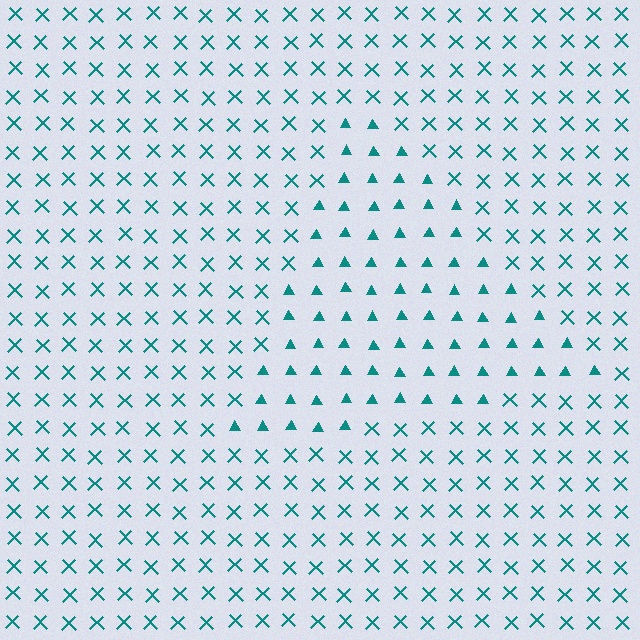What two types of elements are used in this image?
The image uses triangles inside the triangle region and X marks outside it.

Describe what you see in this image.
The image is filled with small teal elements arranged in a uniform grid. A triangle-shaped region contains triangles, while the surrounding area contains X marks. The boundary is defined purely by the change in element shape.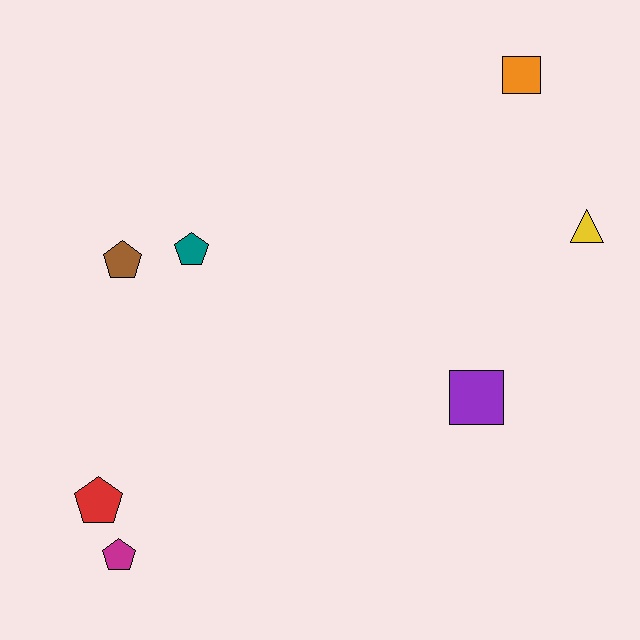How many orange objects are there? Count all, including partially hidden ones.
There is 1 orange object.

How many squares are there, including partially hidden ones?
There are 2 squares.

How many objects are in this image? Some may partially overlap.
There are 7 objects.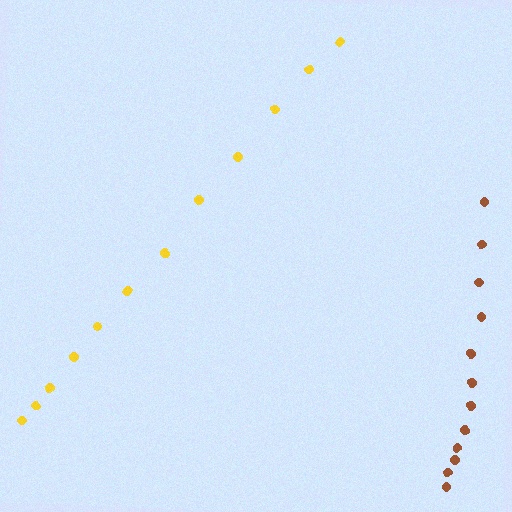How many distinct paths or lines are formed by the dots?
There are 2 distinct paths.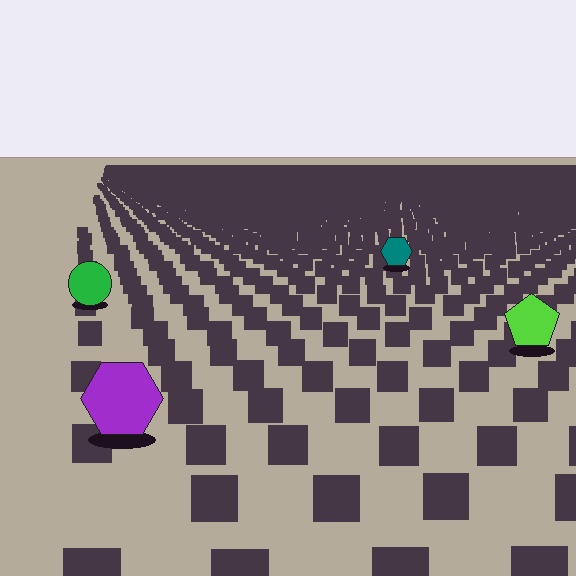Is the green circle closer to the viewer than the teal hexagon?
Yes. The green circle is closer — you can tell from the texture gradient: the ground texture is coarser near it.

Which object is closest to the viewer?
The purple hexagon is closest. The texture marks near it are larger and more spread out.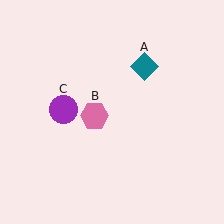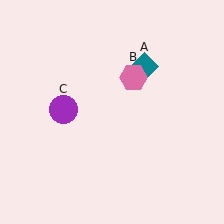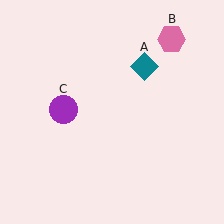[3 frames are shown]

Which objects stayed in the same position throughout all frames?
Teal diamond (object A) and purple circle (object C) remained stationary.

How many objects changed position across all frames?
1 object changed position: pink hexagon (object B).